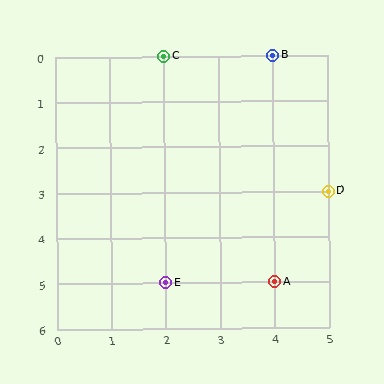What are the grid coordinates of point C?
Point C is at grid coordinates (2, 0).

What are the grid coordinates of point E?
Point E is at grid coordinates (2, 5).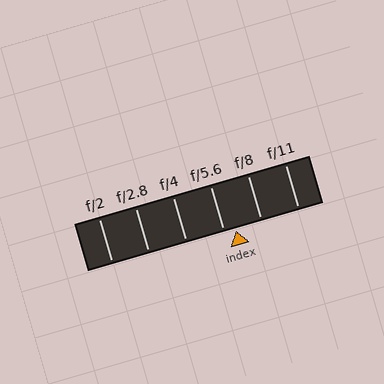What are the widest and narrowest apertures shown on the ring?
The widest aperture shown is f/2 and the narrowest is f/11.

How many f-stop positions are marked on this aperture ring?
There are 6 f-stop positions marked.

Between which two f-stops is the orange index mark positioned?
The index mark is between f/5.6 and f/8.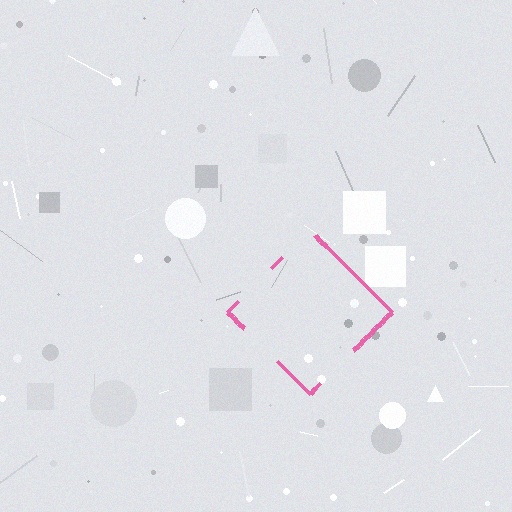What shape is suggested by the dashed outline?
The dashed outline suggests a diamond.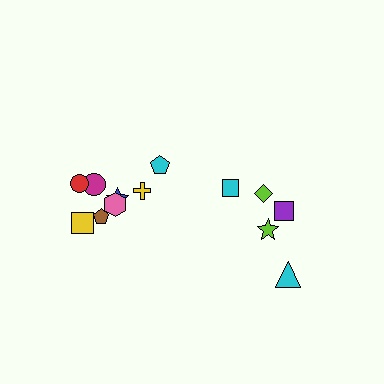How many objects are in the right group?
There are 5 objects.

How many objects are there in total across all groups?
There are 13 objects.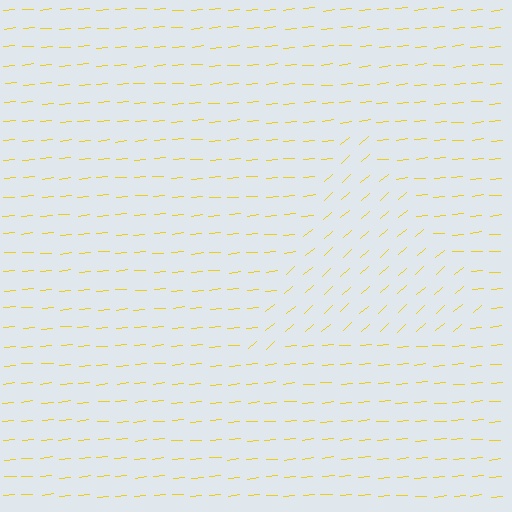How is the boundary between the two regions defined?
The boundary is defined purely by a change in line orientation (approximately 36 degrees difference). All lines are the same color and thickness.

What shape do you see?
I see a triangle.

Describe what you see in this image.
The image is filled with small yellow line segments. A triangle region in the image has lines oriented differently from the surrounding lines, creating a visible texture boundary.